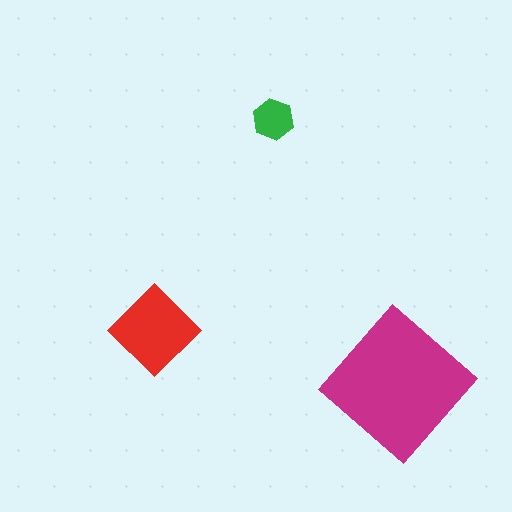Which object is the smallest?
The green hexagon.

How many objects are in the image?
There are 3 objects in the image.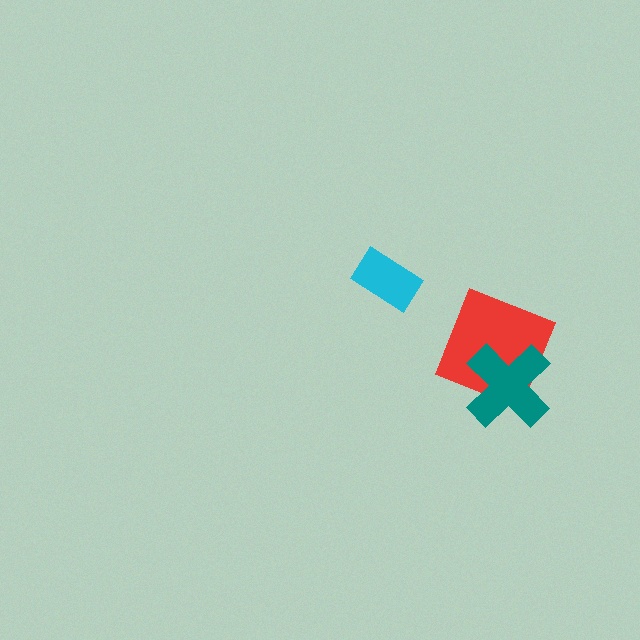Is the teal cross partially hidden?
No, no other shape covers it.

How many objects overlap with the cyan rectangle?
0 objects overlap with the cyan rectangle.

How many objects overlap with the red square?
1 object overlaps with the red square.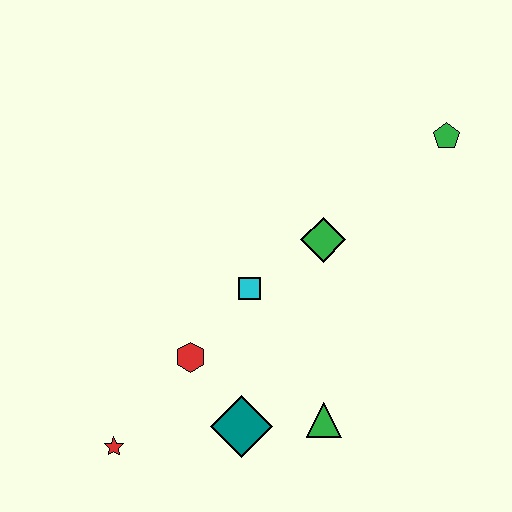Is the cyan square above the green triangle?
Yes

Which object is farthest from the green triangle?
The green pentagon is farthest from the green triangle.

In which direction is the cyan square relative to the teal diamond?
The cyan square is above the teal diamond.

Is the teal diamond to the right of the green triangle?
No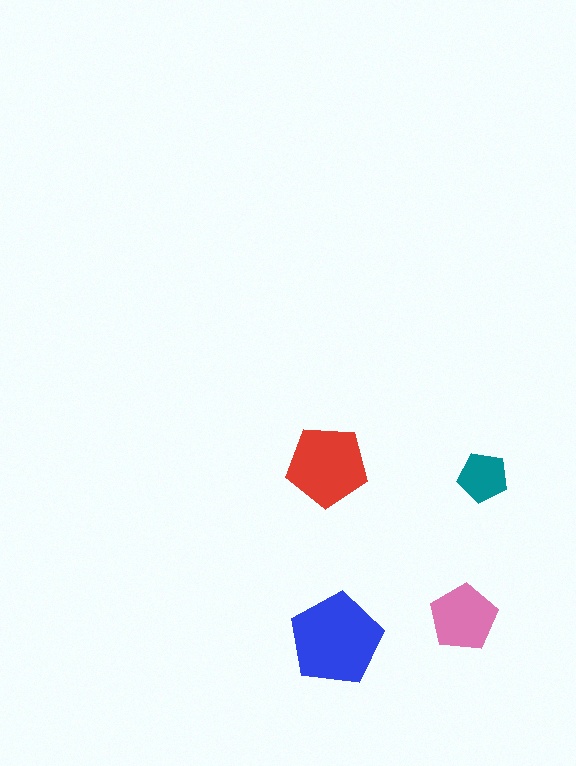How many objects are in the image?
There are 4 objects in the image.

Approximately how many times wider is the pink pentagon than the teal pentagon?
About 1.5 times wider.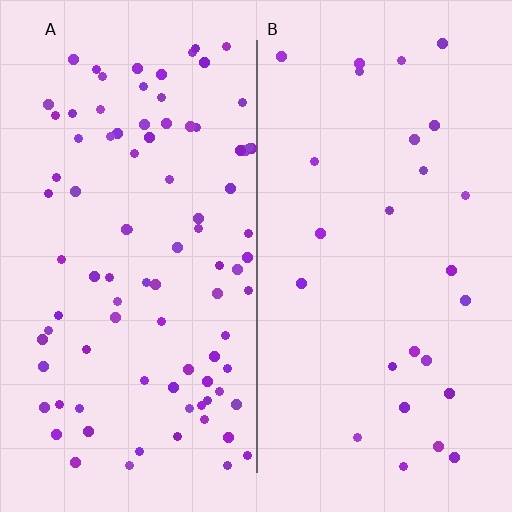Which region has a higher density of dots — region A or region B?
A (the left).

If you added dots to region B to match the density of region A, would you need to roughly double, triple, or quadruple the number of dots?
Approximately triple.